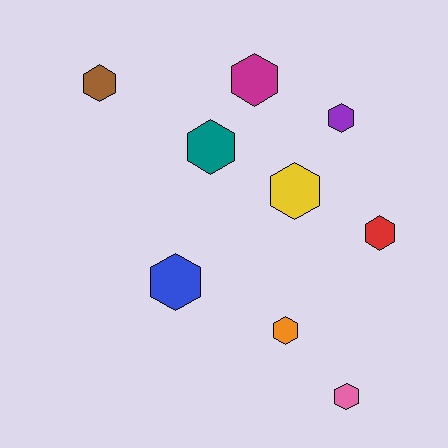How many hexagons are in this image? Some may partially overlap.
There are 9 hexagons.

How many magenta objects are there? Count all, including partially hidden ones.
There is 1 magenta object.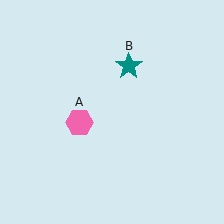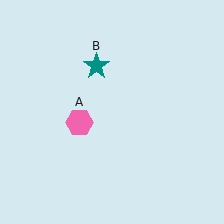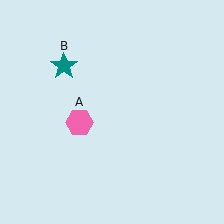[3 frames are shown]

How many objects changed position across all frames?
1 object changed position: teal star (object B).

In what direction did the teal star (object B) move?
The teal star (object B) moved left.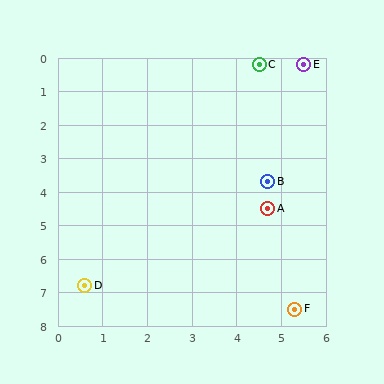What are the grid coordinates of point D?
Point D is at approximately (0.6, 6.8).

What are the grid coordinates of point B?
Point B is at approximately (4.7, 3.7).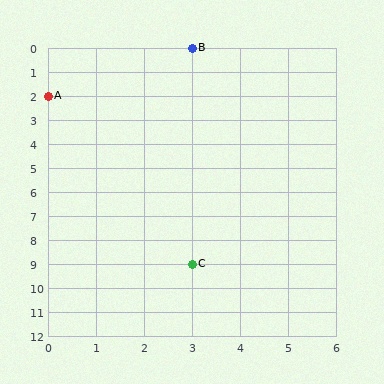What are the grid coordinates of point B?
Point B is at grid coordinates (3, 0).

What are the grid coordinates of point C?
Point C is at grid coordinates (3, 9).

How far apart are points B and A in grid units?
Points B and A are 3 columns and 2 rows apart (about 3.6 grid units diagonally).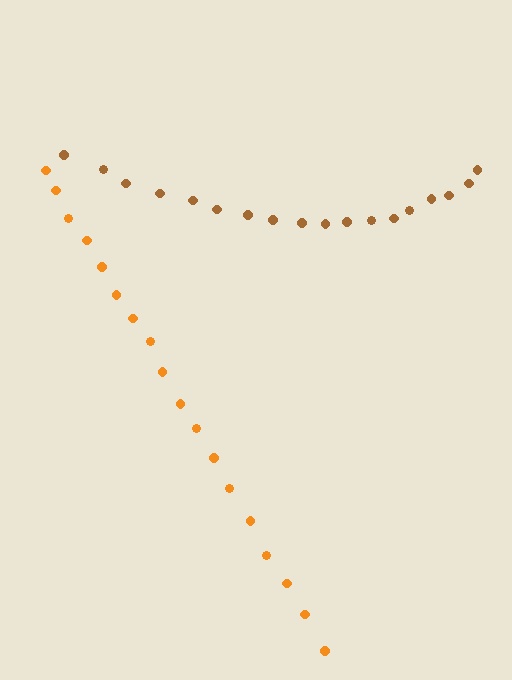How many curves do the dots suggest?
There are 2 distinct paths.